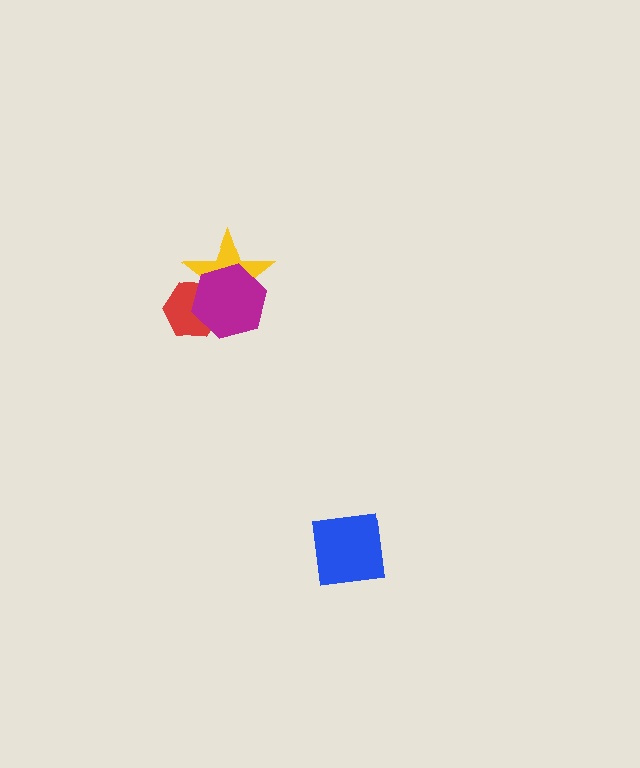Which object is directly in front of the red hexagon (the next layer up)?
The yellow star is directly in front of the red hexagon.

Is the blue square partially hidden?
No, no other shape covers it.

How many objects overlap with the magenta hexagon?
2 objects overlap with the magenta hexagon.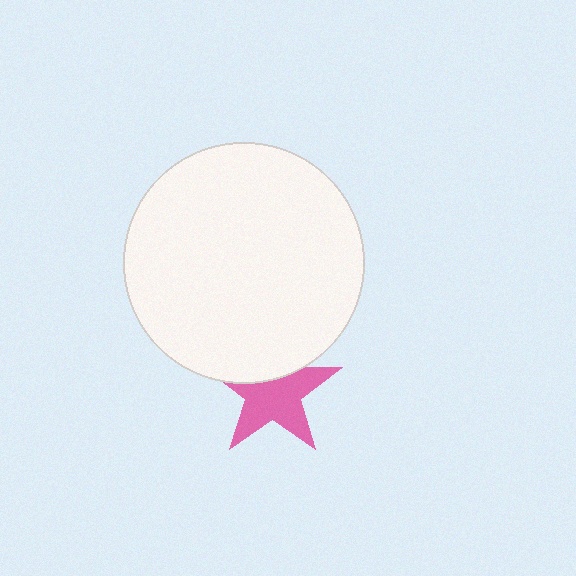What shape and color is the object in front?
The object in front is a white circle.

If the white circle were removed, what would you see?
You would see the complete pink star.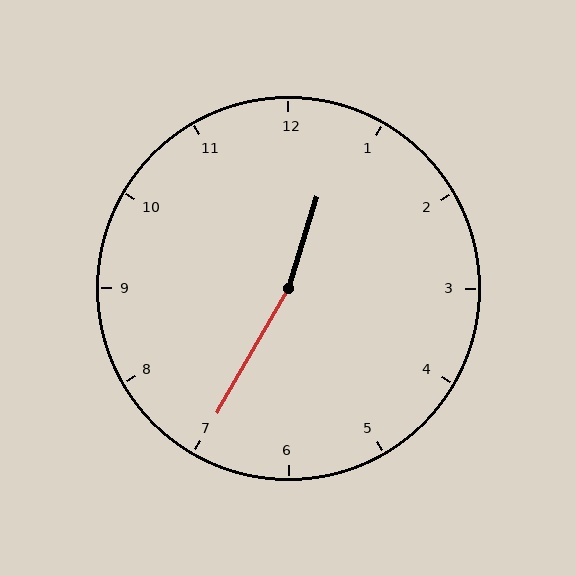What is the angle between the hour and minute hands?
Approximately 168 degrees.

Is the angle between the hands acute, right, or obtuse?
It is obtuse.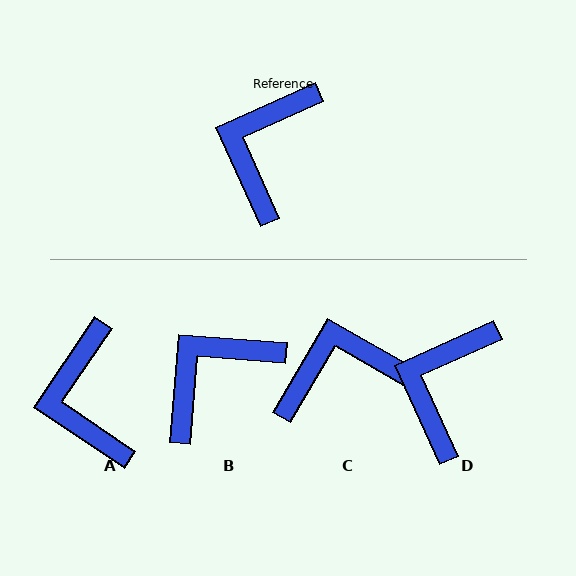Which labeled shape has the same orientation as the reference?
D.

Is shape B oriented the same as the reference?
No, it is off by about 29 degrees.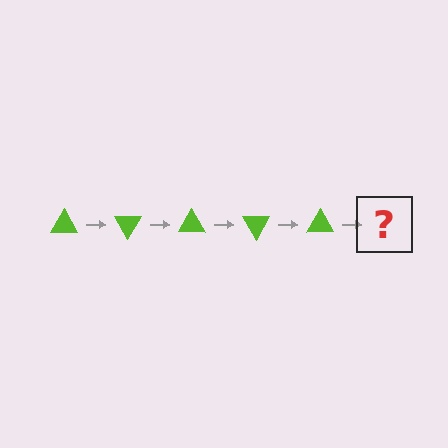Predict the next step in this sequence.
The next step is a lime triangle rotated 300 degrees.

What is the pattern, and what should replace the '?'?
The pattern is that the triangle rotates 60 degrees each step. The '?' should be a lime triangle rotated 300 degrees.